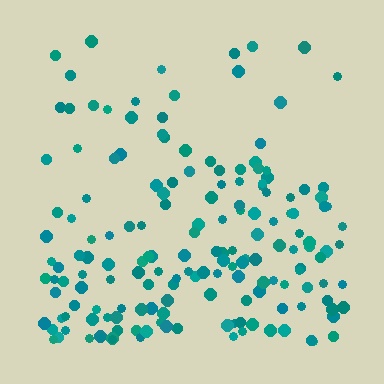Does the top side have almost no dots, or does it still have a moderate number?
Still a moderate number, just noticeably fewer than the bottom.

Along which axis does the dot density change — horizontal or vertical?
Vertical.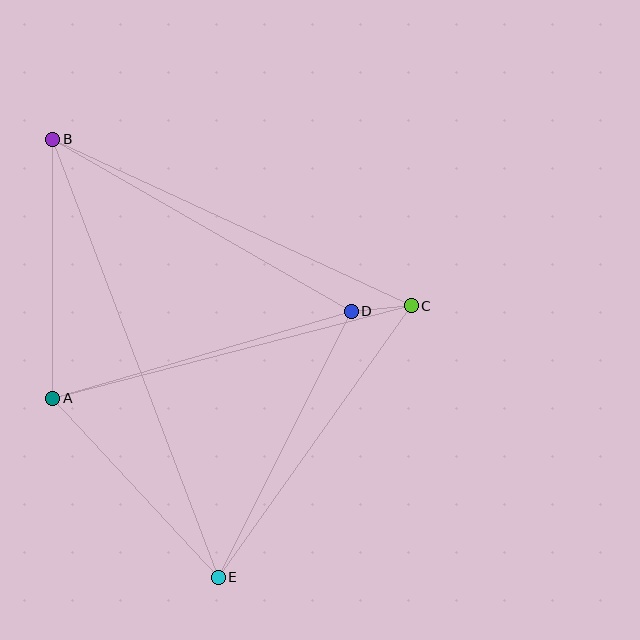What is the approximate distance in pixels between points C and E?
The distance between C and E is approximately 333 pixels.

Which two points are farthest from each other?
Points B and E are farthest from each other.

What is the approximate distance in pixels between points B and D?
The distance between B and D is approximately 345 pixels.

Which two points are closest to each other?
Points C and D are closest to each other.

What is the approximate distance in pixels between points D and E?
The distance between D and E is approximately 297 pixels.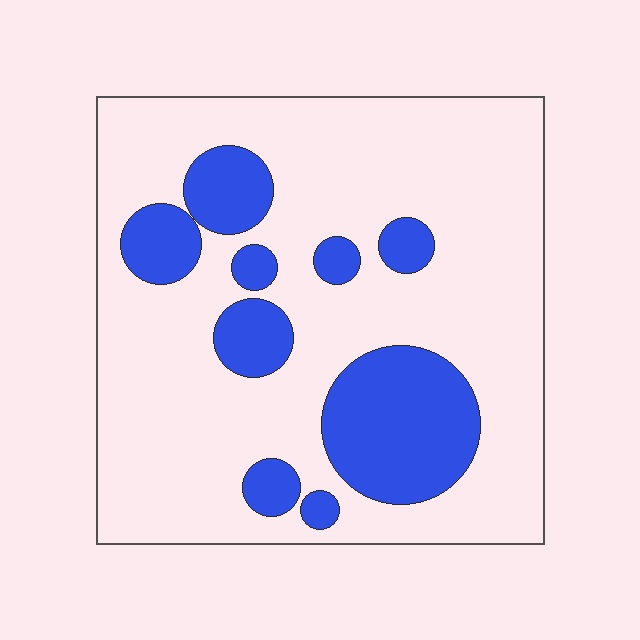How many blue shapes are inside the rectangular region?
9.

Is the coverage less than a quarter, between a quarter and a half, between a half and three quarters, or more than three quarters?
Less than a quarter.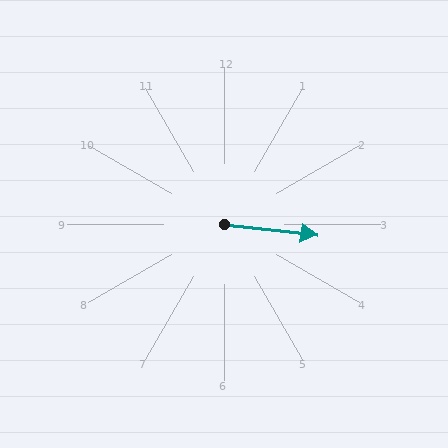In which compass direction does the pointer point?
East.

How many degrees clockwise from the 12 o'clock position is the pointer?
Approximately 97 degrees.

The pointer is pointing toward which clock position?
Roughly 3 o'clock.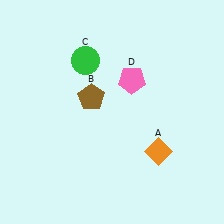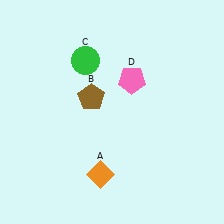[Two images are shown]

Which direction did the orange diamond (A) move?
The orange diamond (A) moved left.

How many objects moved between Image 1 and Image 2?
1 object moved between the two images.